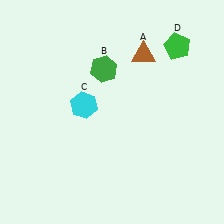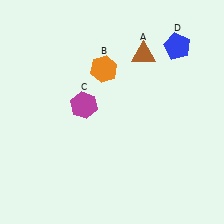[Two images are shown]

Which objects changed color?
B changed from green to orange. C changed from cyan to magenta. D changed from green to blue.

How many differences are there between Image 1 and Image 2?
There are 3 differences between the two images.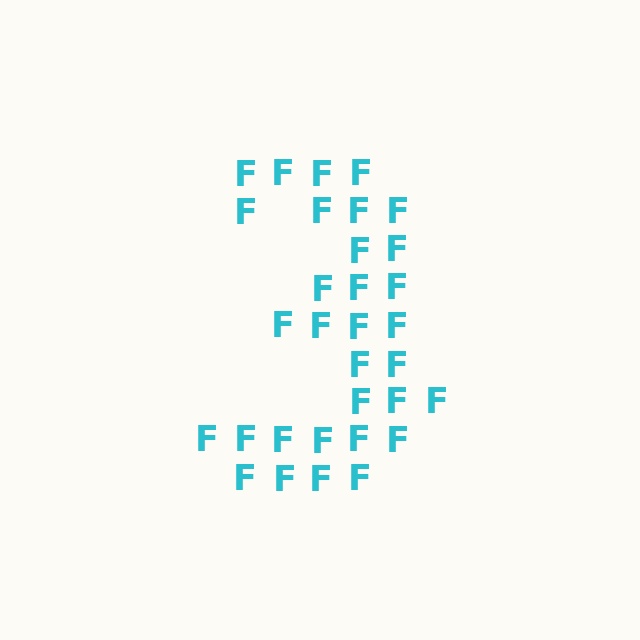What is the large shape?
The large shape is the digit 3.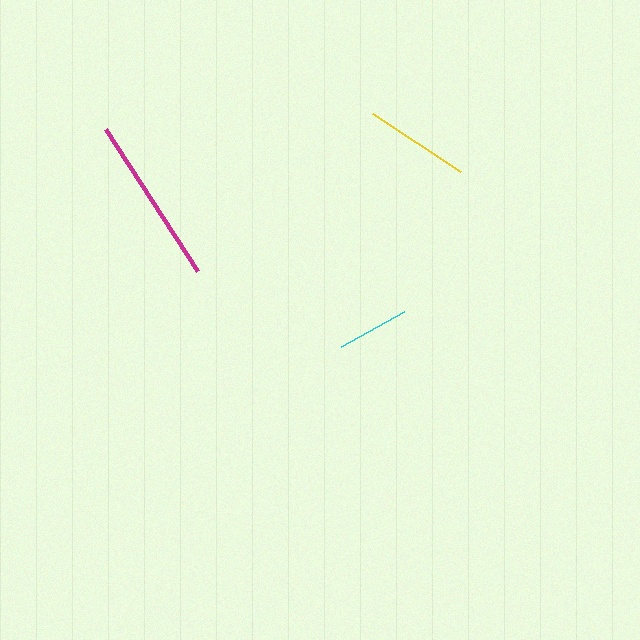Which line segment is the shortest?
The cyan line is the shortest at approximately 72 pixels.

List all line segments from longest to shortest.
From longest to shortest: magenta, yellow, cyan.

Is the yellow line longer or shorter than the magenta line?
The magenta line is longer than the yellow line.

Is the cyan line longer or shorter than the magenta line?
The magenta line is longer than the cyan line.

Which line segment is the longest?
The magenta line is the longest at approximately 169 pixels.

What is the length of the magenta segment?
The magenta segment is approximately 169 pixels long.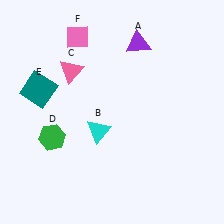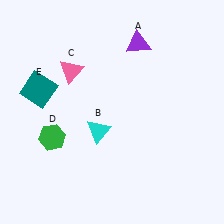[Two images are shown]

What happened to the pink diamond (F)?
The pink diamond (F) was removed in Image 2. It was in the top-left area of Image 1.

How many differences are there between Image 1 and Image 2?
There is 1 difference between the two images.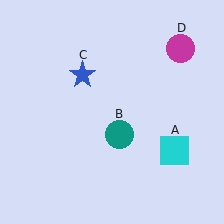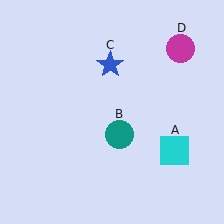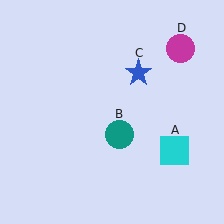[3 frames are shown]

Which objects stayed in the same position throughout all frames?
Cyan square (object A) and teal circle (object B) and magenta circle (object D) remained stationary.